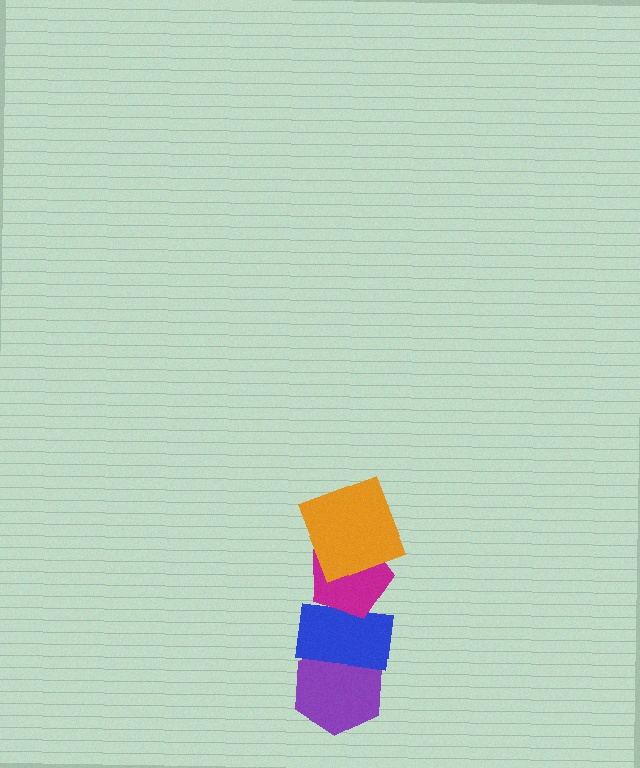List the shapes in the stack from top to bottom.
From top to bottom: the orange square, the magenta pentagon, the blue rectangle, the purple hexagon.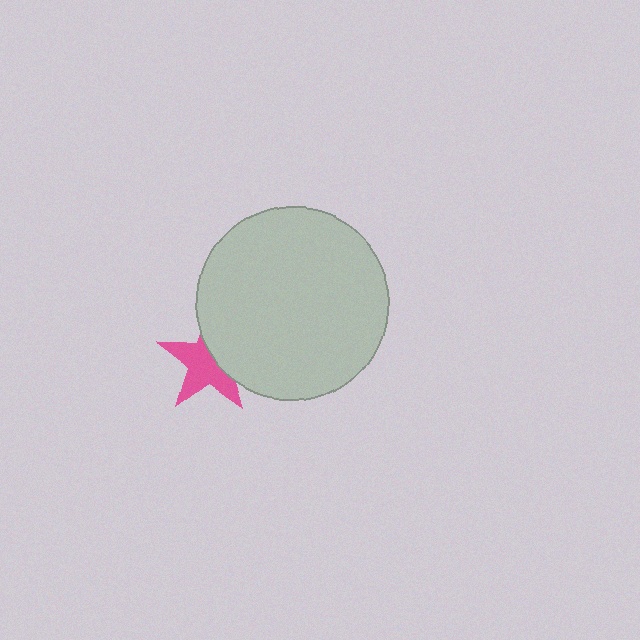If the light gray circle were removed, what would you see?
You would see the complete pink star.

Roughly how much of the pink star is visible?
About half of it is visible (roughly 60%).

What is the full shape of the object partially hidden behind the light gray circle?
The partially hidden object is a pink star.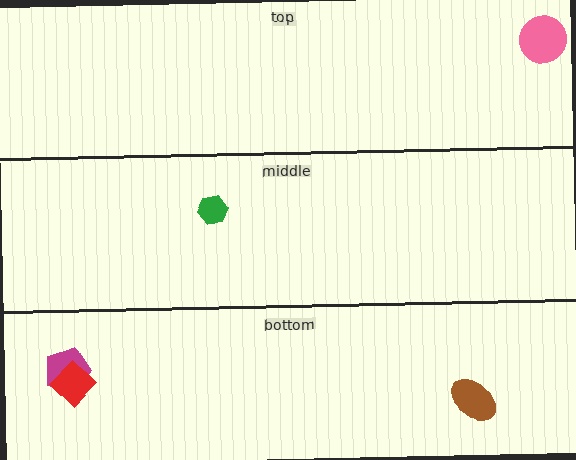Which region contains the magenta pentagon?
The bottom region.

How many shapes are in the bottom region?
3.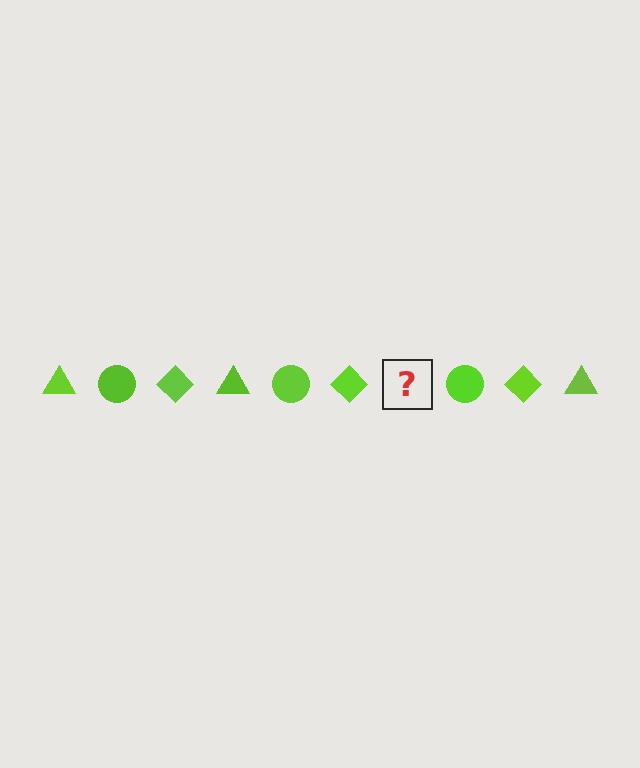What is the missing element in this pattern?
The missing element is a lime triangle.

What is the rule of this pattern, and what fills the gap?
The rule is that the pattern cycles through triangle, circle, diamond shapes in lime. The gap should be filled with a lime triangle.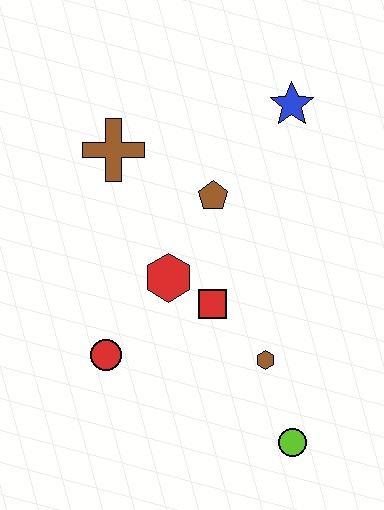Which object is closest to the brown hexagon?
The red square is closest to the brown hexagon.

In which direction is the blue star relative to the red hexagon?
The blue star is above the red hexagon.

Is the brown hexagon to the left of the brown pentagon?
No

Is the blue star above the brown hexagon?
Yes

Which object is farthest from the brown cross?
The lime circle is farthest from the brown cross.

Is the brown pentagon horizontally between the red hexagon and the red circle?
No